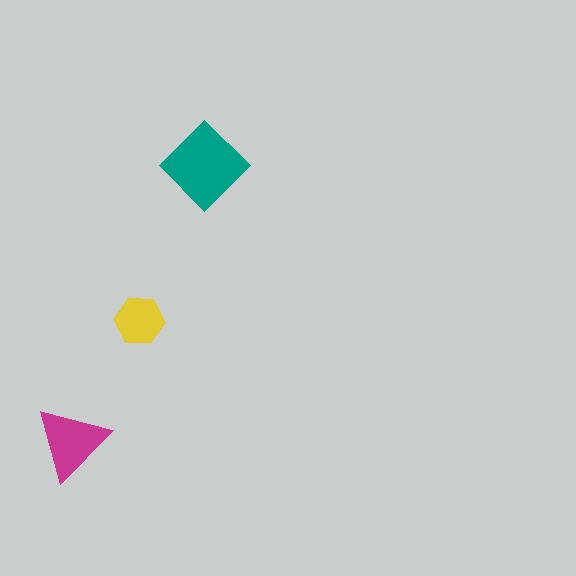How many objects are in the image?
There are 3 objects in the image.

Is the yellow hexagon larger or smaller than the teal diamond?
Smaller.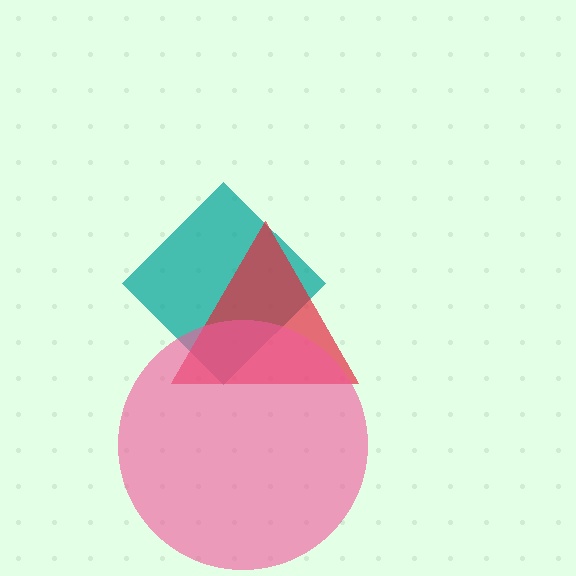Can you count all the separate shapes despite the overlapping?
Yes, there are 3 separate shapes.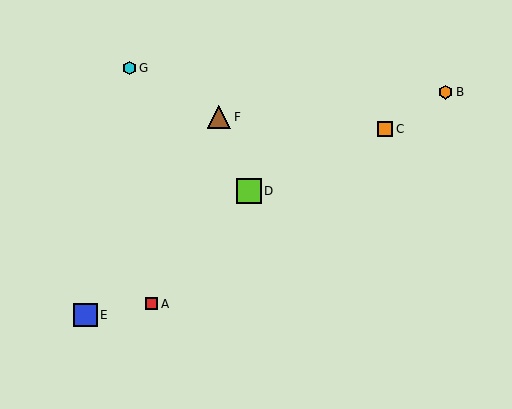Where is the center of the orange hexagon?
The center of the orange hexagon is at (446, 92).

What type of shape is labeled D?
Shape D is a lime square.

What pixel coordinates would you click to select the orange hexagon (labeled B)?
Click at (446, 92) to select the orange hexagon B.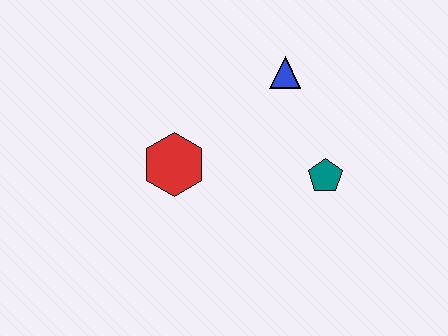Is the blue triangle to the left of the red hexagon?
No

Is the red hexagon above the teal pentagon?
Yes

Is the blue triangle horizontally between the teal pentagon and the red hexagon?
Yes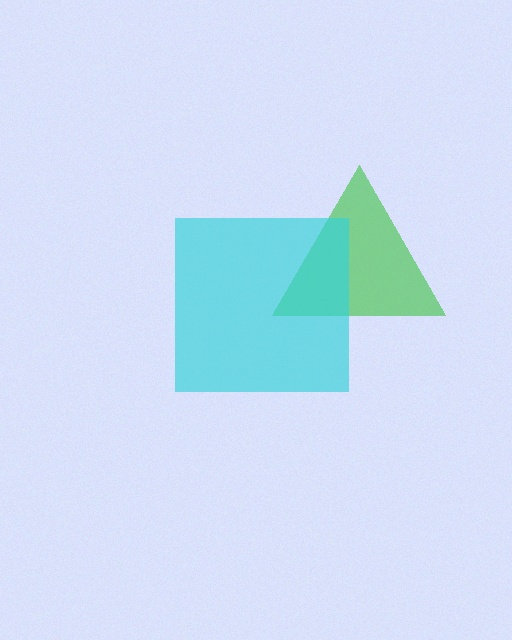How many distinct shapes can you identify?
There are 2 distinct shapes: a green triangle, a cyan square.